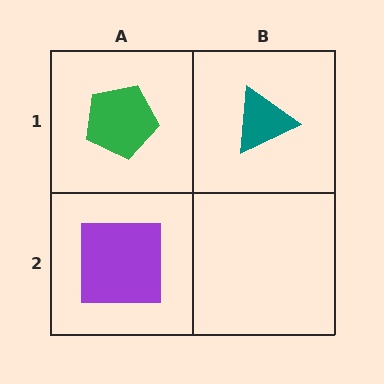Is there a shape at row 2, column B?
No, that cell is empty.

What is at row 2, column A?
A purple square.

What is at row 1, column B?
A teal triangle.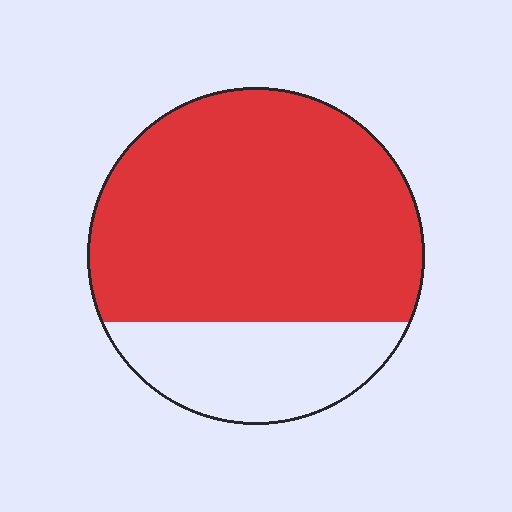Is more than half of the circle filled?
Yes.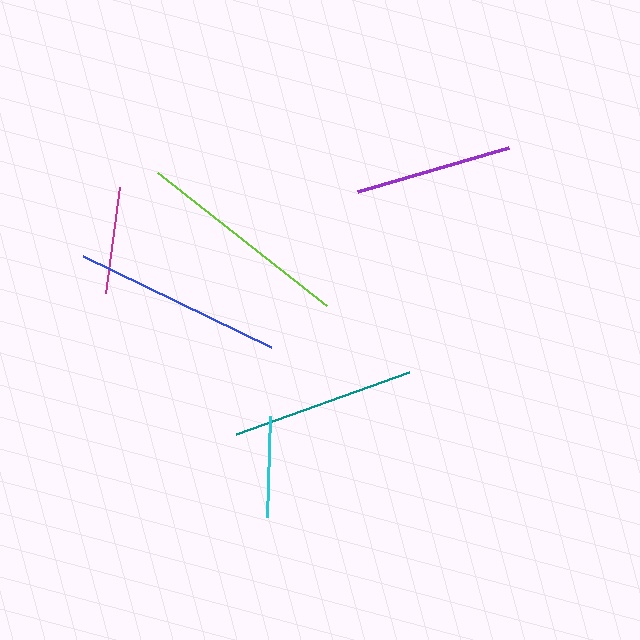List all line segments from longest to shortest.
From longest to shortest: lime, blue, teal, purple, magenta, cyan.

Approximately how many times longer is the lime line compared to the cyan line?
The lime line is approximately 2.1 times the length of the cyan line.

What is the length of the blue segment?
The blue segment is approximately 209 pixels long.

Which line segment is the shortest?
The cyan line is the shortest at approximately 101 pixels.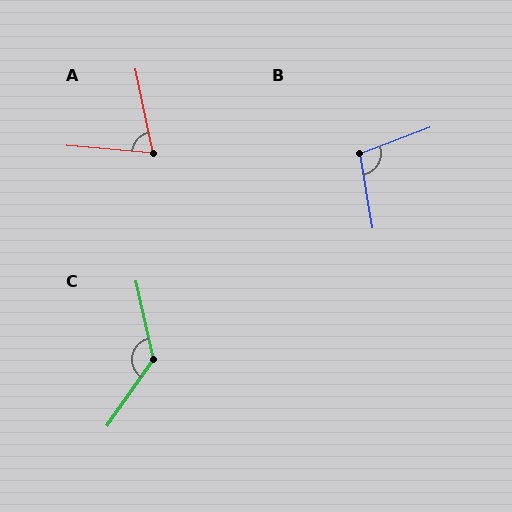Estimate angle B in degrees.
Approximately 101 degrees.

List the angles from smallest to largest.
A (73°), B (101°), C (133°).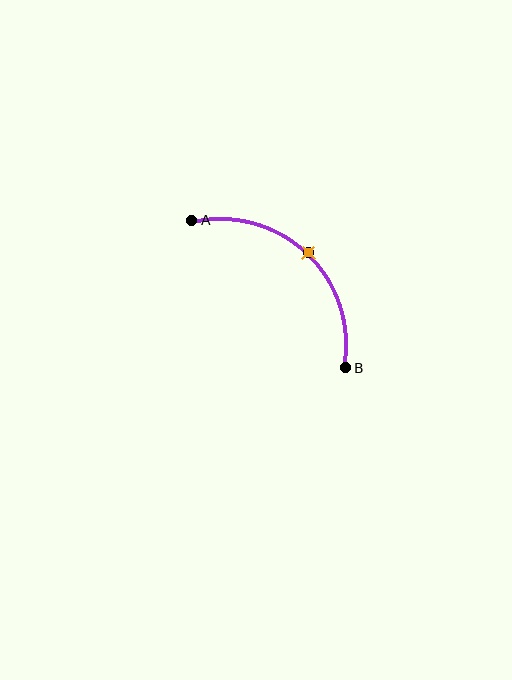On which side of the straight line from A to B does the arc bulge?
The arc bulges above and to the right of the straight line connecting A and B.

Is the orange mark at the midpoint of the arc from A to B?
Yes. The orange mark lies on the arc at equal arc-length from both A and B — it is the arc midpoint.